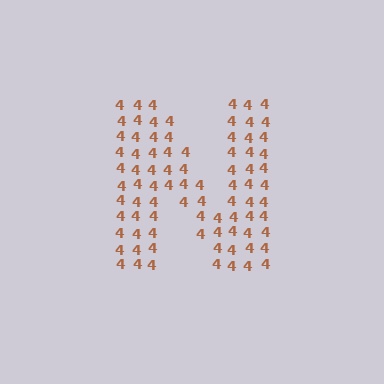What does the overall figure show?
The overall figure shows the letter N.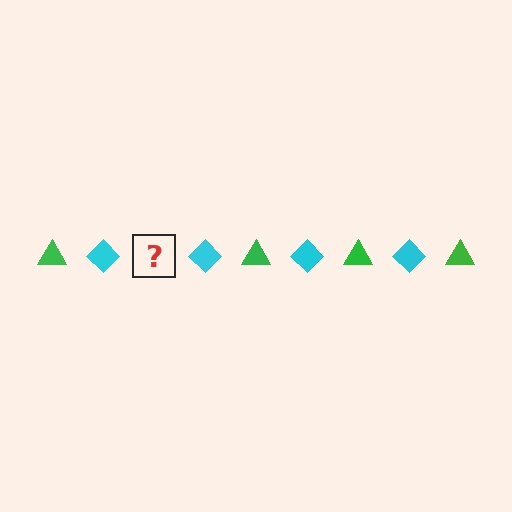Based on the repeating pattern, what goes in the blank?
The blank should be a green triangle.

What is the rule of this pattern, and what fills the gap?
The rule is that the pattern alternates between green triangle and cyan diamond. The gap should be filled with a green triangle.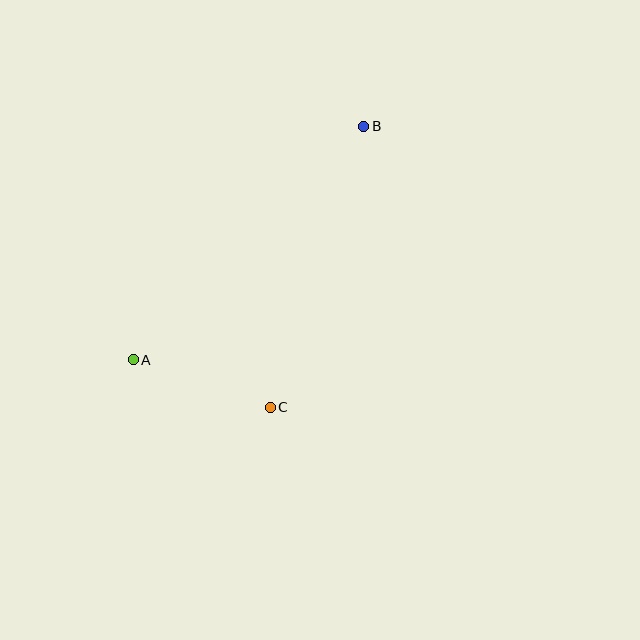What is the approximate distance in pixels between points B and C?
The distance between B and C is approximately 296 pixels.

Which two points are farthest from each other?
Points A and B are farthest from each other.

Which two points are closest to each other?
Points A and C are closest to each other.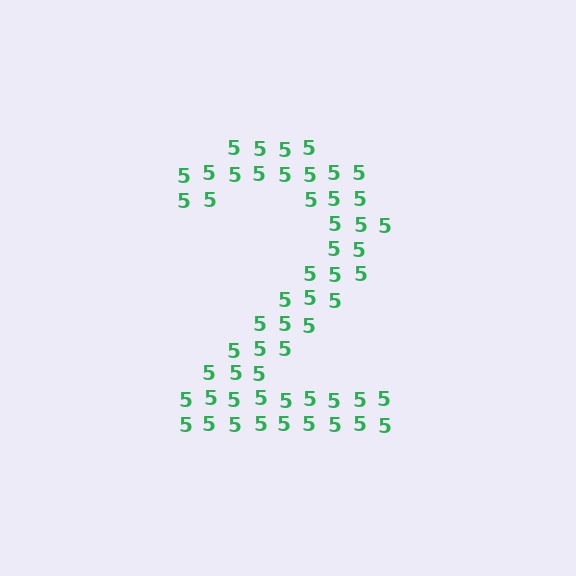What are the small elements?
The small elements are digit 5's.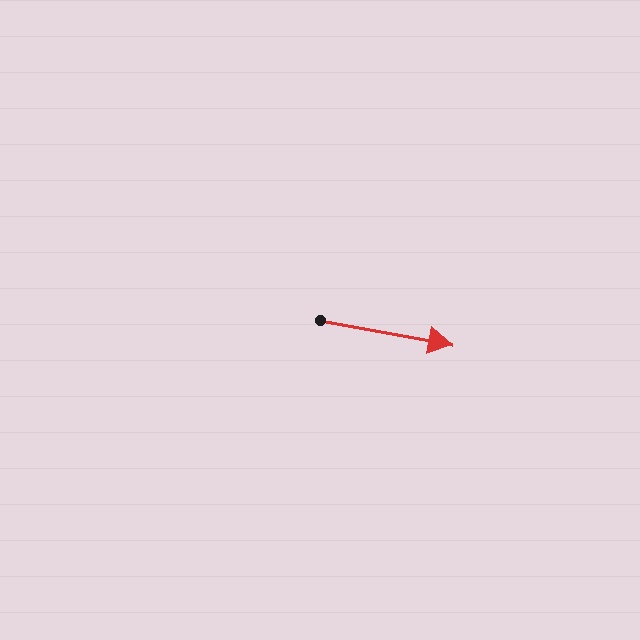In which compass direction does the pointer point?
East.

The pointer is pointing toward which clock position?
Roughly 3 o'clock.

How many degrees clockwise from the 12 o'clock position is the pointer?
Approximately 100 degrees.